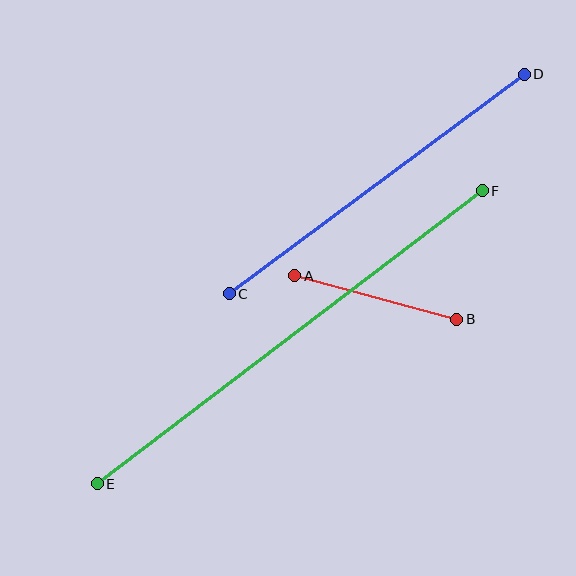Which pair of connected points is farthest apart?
Points E and F are farthest apart.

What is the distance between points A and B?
The distance is approximately 168 pixels.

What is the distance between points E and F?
The distance is approximately 484 pixels.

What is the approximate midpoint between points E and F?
The midpoint is at approximately (290, 337) pixels.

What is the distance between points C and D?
The distance is approximately 368 pixels.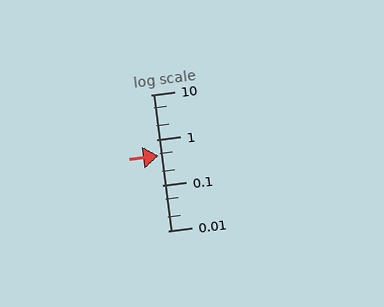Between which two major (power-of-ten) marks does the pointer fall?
The pointer is between 0.1 and 1.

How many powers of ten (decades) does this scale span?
The scale spans 3 decades, from 0.01 to 10.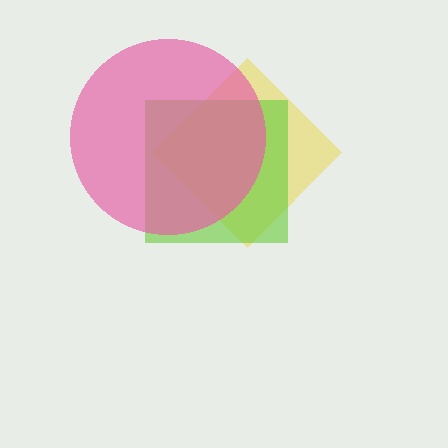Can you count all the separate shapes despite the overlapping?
Yes, there are 3 separate shapes.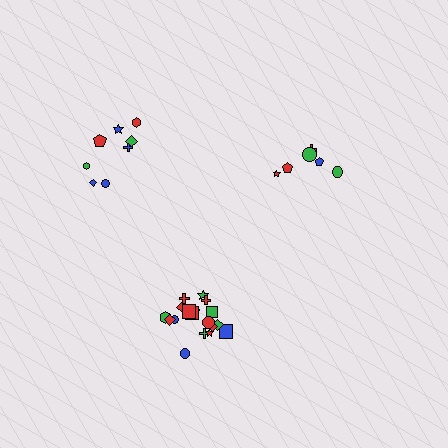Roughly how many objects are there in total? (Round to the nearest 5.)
Roughly 30 objects in total.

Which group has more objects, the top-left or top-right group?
The top-left group.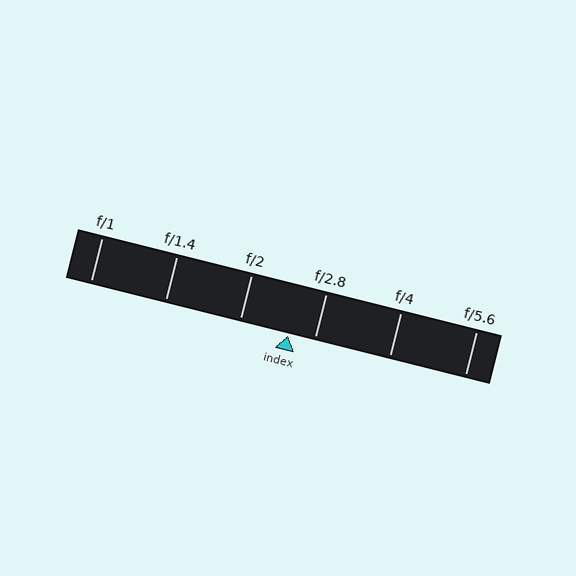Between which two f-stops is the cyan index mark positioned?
The index mark is between f/2 and f/2.8.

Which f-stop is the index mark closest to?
The index mark is closest to f/2.8.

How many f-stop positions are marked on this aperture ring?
There are 6 f-stop positions marked.